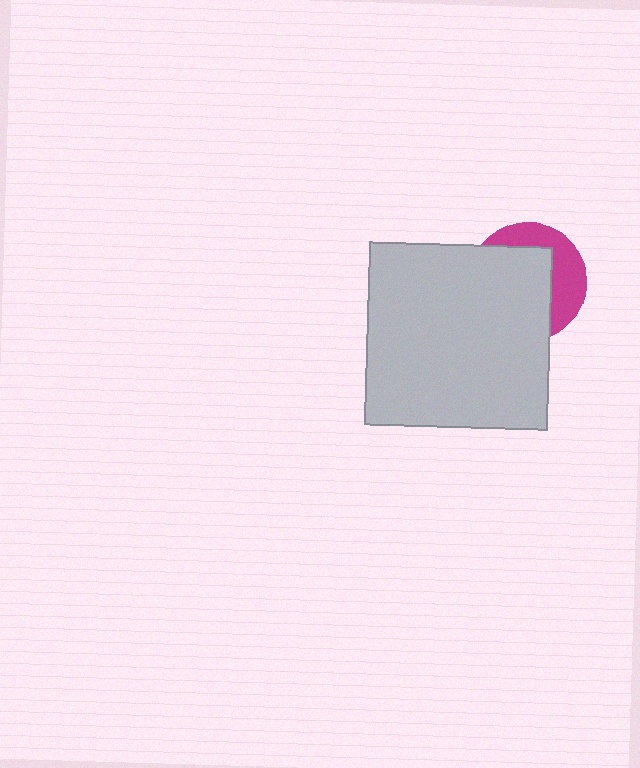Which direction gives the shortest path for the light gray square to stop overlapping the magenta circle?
Moving toward the lower-left gives the shortest separation.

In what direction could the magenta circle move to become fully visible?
The magenta circle could move toward the upper-right. That would shift it out from behind the light gray square entirely.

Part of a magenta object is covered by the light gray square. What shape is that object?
It is a circle.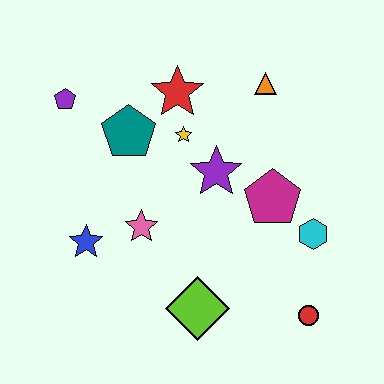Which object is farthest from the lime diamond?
The purple pentagon is farthest from the lime diamond.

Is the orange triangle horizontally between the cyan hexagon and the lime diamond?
Yes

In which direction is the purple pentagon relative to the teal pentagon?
The purple pentagon is to the left of the teal pentagon.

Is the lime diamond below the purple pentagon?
Yes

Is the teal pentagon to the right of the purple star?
No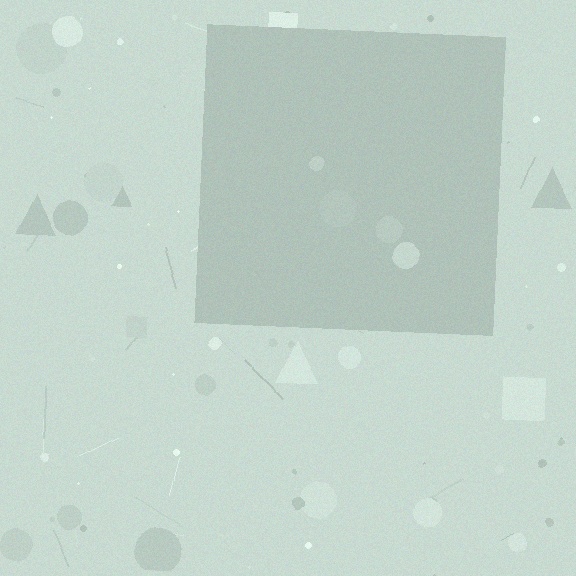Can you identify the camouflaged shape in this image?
The camouflaged shape is a square.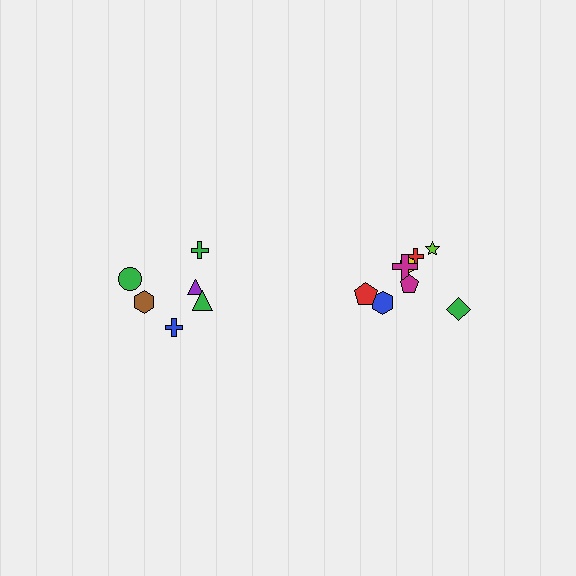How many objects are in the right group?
There are 8 objects.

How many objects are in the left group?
There are 6 objects.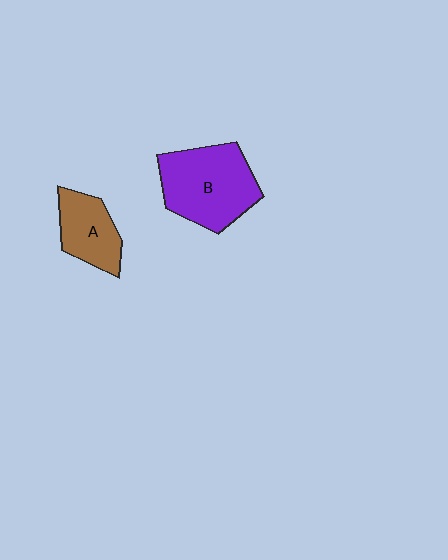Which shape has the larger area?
Shape B (purple).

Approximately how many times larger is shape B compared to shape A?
Approximately 1.7 times.